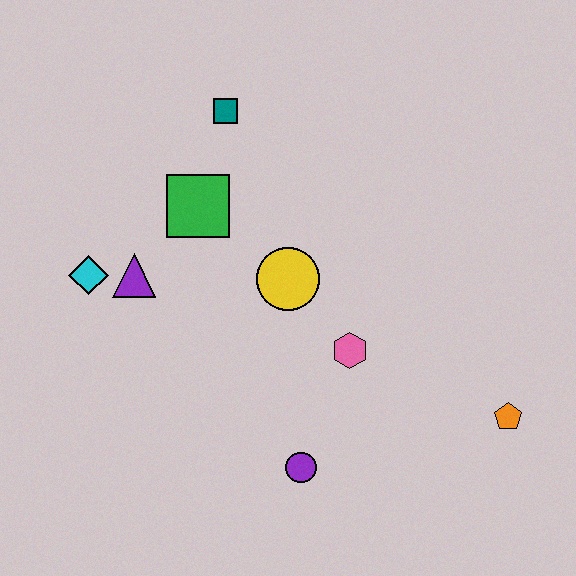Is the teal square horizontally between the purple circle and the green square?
Yes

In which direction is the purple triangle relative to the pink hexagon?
The purple triangle is to the left of the pink hexagon.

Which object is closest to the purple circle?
The pink hexagon is closest to the purple circle.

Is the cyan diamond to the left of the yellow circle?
Yes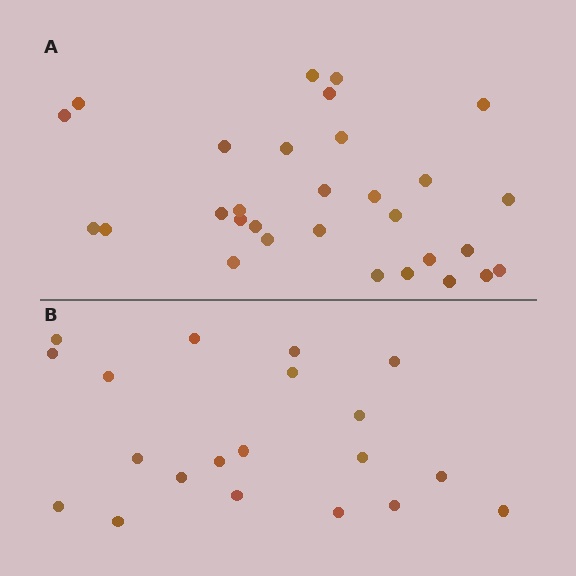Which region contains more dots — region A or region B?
Region A (the top region) has more dots.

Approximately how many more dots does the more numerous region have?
Region A has roughly 10 or so more dots than region B.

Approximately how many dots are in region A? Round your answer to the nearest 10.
About 30 dots.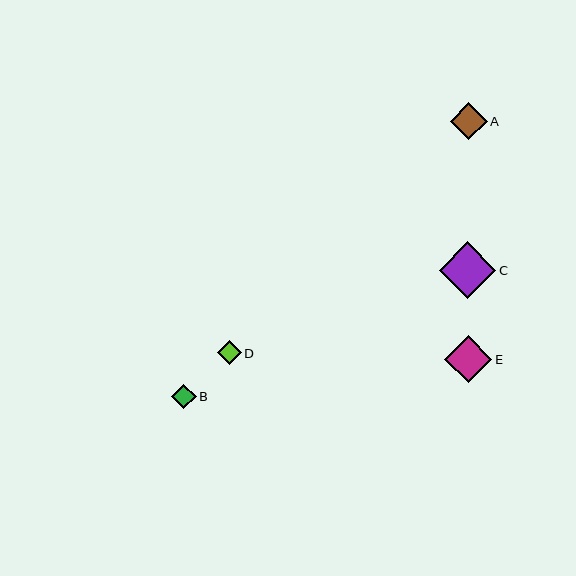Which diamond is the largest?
Diamond C is the largest with a size of approximately 57 pixels.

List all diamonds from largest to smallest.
From largest to smallest: C, E, A, B, D.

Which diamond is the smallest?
Diamond D is the smallest with a size of approximately 24 pixels.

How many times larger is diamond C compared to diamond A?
Diamond C is approximately 1.5 times the size of diamond A.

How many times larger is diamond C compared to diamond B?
Diamond C is approximately 2.3 times the size of diamond B.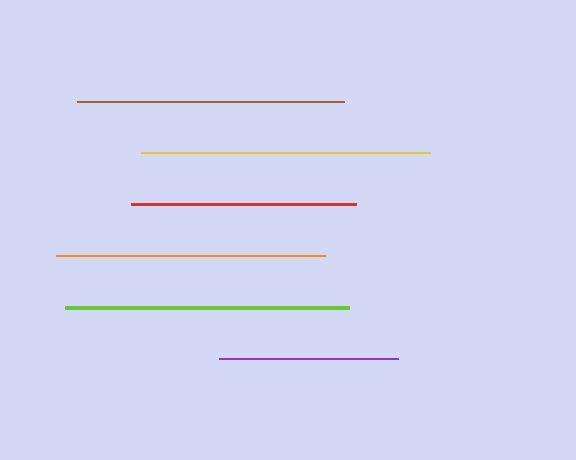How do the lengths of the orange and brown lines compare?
The orange and brown lines are approximately the same length.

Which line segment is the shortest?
The purple line is the shortest at approximately 179 pixels.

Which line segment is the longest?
The yellow line is the longest at approximately 289 pixels.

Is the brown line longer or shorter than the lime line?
The lime line is longer than the brown line.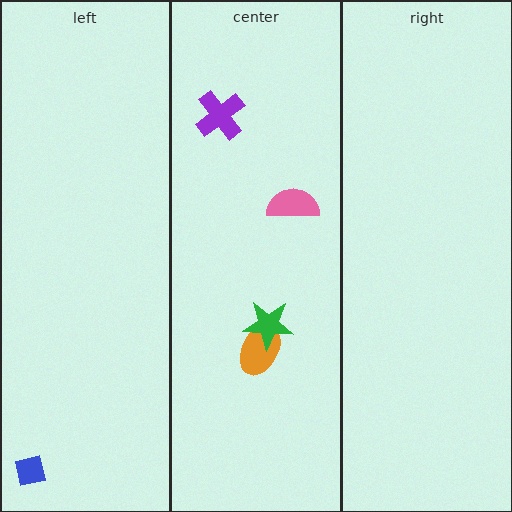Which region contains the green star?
The center region.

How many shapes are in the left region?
1.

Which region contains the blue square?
The left region.